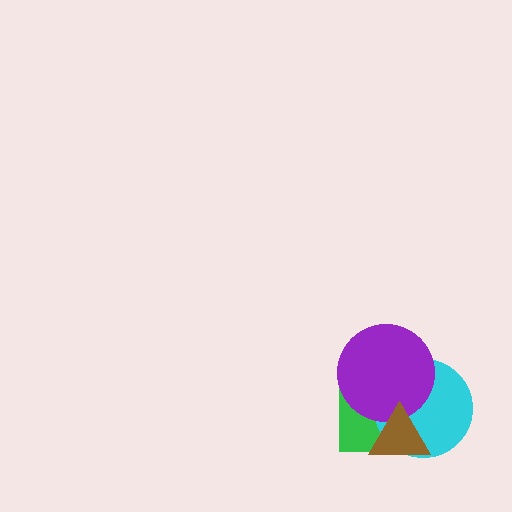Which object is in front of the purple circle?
The brown triangle is in front of the purple circle.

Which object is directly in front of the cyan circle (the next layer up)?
The purple circle is directly in front of the cyan circle.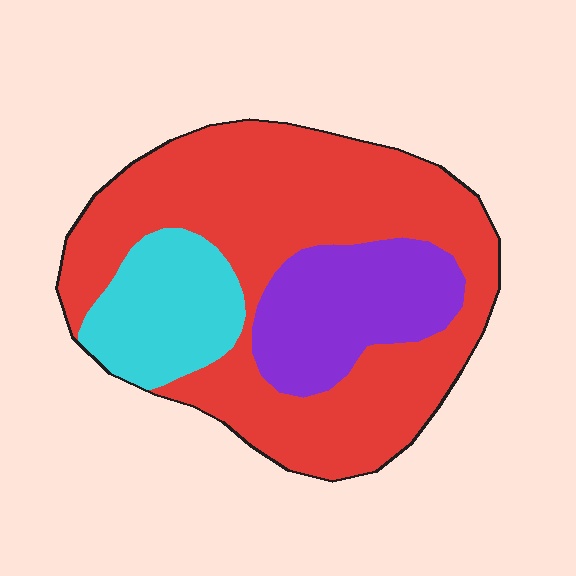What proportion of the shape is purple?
Purple takes up about one fifth (1/5) of the shape.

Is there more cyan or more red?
Red.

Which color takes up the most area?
Red, at roughly 65%.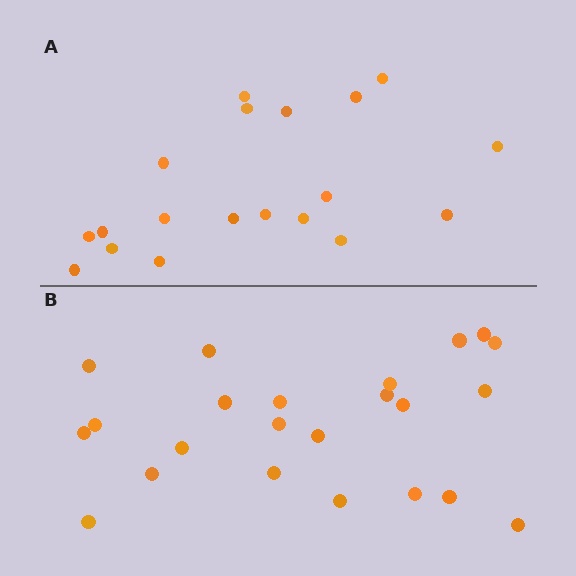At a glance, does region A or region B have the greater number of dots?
Region B (the bottom region) has more dots.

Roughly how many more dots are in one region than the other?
Region B has about 4 more dots than region A.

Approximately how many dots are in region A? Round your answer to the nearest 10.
About 20 dots. (The exact count is 19, which rounds to 20.)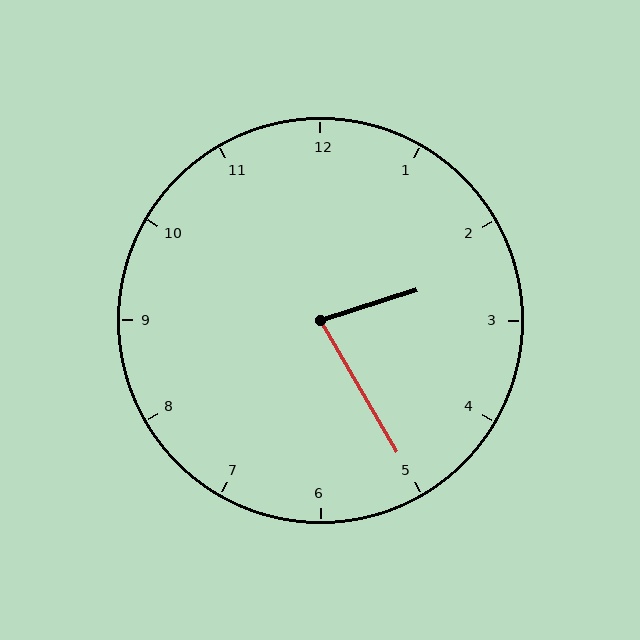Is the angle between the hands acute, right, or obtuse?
It is acute.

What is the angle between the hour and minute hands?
Approximately 78 degrees.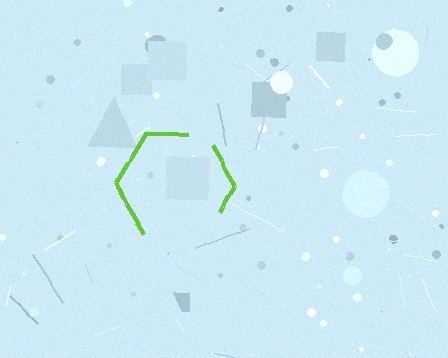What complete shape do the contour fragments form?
The contour fragments form a hexagon.